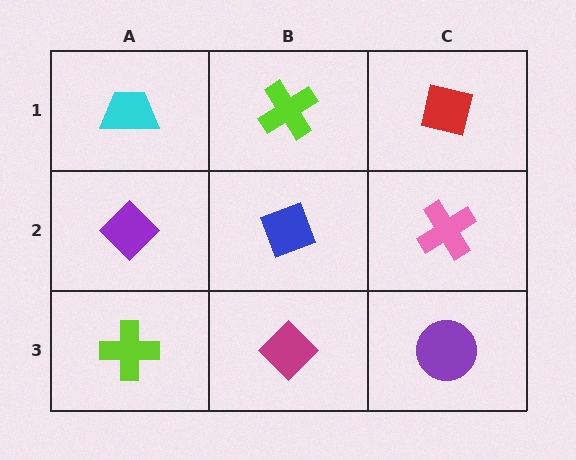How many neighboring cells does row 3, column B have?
3.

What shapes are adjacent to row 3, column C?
A pink cross (row 2, column C), a magenta diamond (row 3, column B).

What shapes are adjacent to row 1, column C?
A pink cross (row 2, column C), a lime cross (row 1, column B).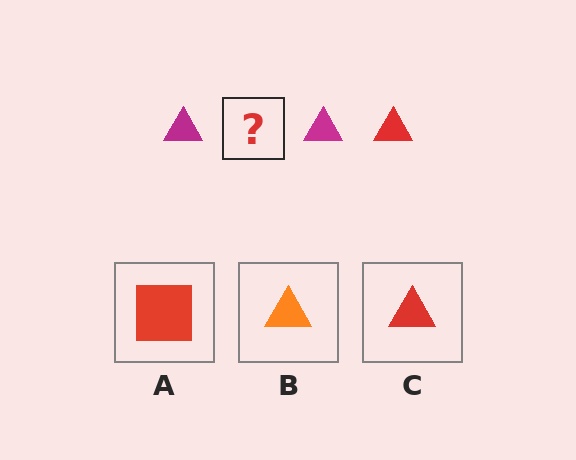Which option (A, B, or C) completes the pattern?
C.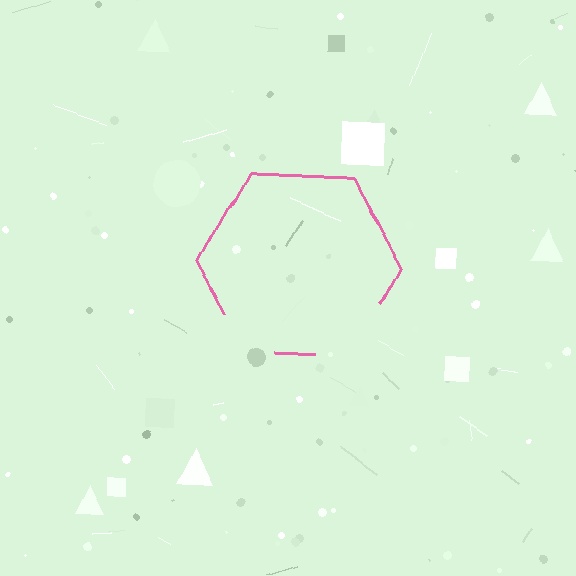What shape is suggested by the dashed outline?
The dashed outline suggests a hexagon.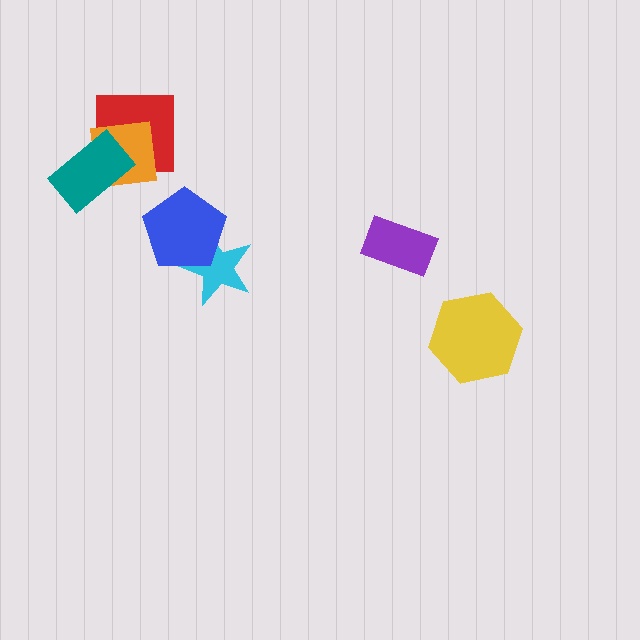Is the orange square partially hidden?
Yes, it is partially covered by another shape.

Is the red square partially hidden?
Yes, it is partially covered by another shape.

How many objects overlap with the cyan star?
1 object overlaps with the cyan star.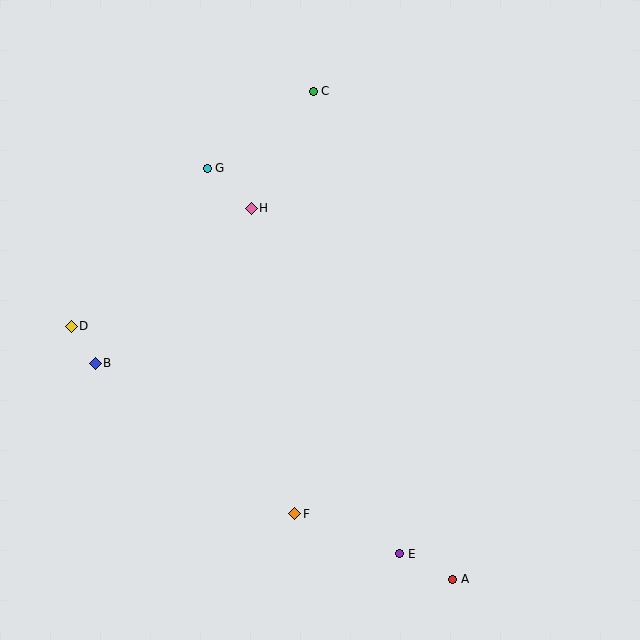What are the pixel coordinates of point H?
Point H is at (251, 208).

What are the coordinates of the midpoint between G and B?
The midpoint between G and B is at (151, 266).